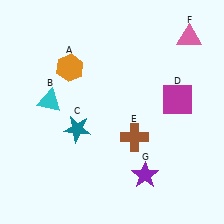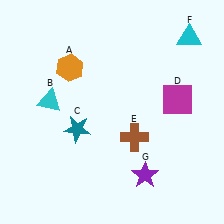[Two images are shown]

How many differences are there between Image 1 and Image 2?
There is 1 difference between the two images.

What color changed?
The triangle (F) changed from pink in Image 1 to cyan in Image 2.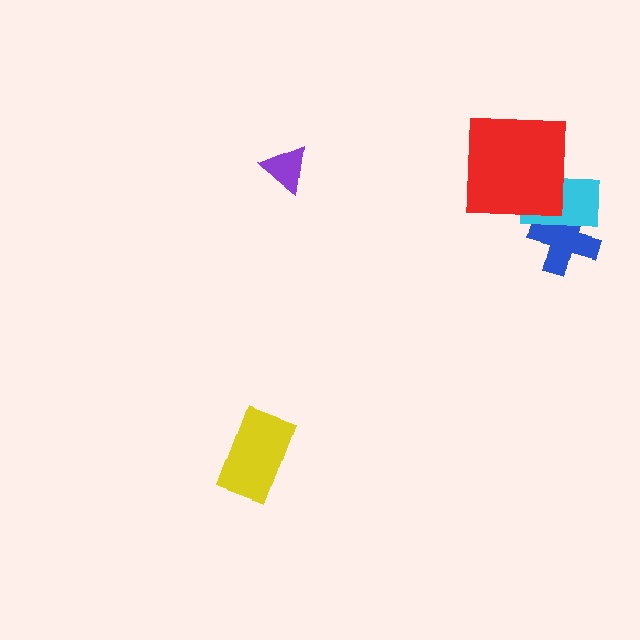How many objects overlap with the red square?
1 object overlaps with the red square.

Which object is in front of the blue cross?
The cyan rectangle is in front of the blue cross.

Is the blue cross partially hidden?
Yes, it is partially covered by another shape.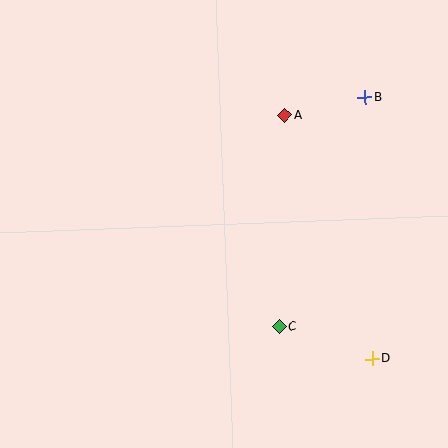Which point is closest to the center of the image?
Point C at (279, 327) is closest to the center.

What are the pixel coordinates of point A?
Point A is at (284, 115).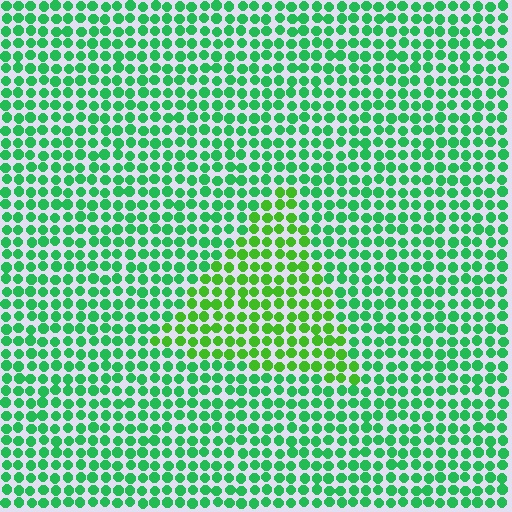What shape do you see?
I see a triangle.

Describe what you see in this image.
The image is filled with small green elements in a uniform arrangement. A triangle-shaped region is visible where the elements are tinted to a slightly different hue, forming a subtle color boundary.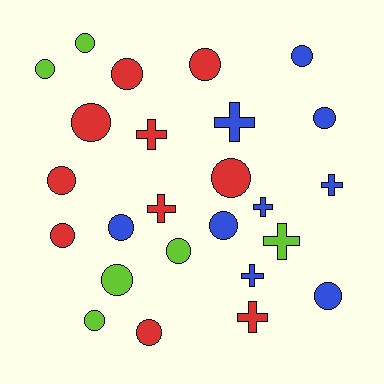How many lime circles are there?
There are 5 lime circles.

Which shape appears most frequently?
Circle, with 17 objects.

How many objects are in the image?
There are 25 objects.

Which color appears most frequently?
Red, with 10 objects.